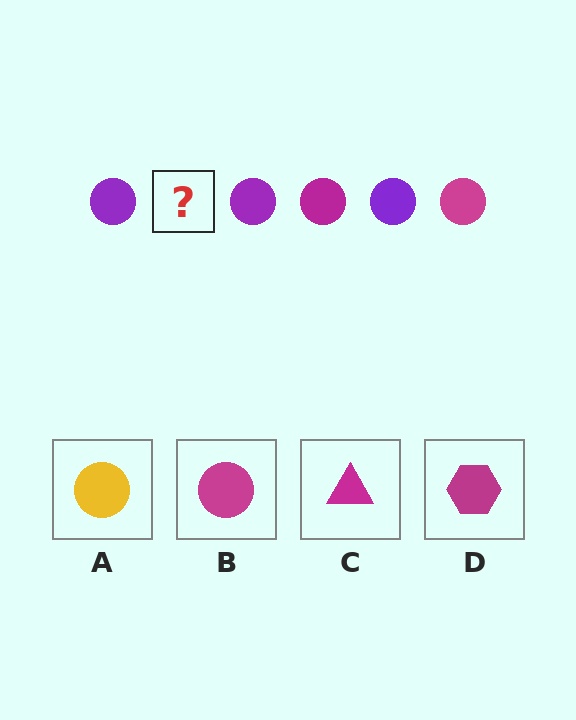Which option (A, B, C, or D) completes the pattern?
B.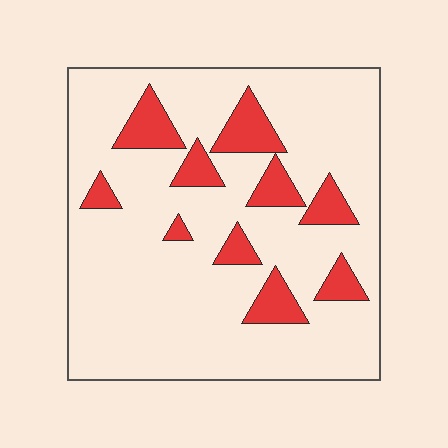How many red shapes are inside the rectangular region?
10.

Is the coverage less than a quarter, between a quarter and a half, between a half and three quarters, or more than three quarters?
Less than a quarter.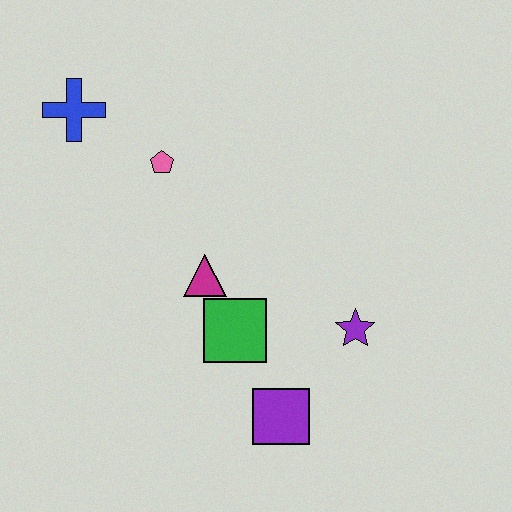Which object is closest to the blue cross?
The pink pentagon is closest to the blue cross.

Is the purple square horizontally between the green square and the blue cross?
No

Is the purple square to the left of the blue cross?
No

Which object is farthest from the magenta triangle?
The blue cross is farthest from the magenta triangle.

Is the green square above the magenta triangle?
No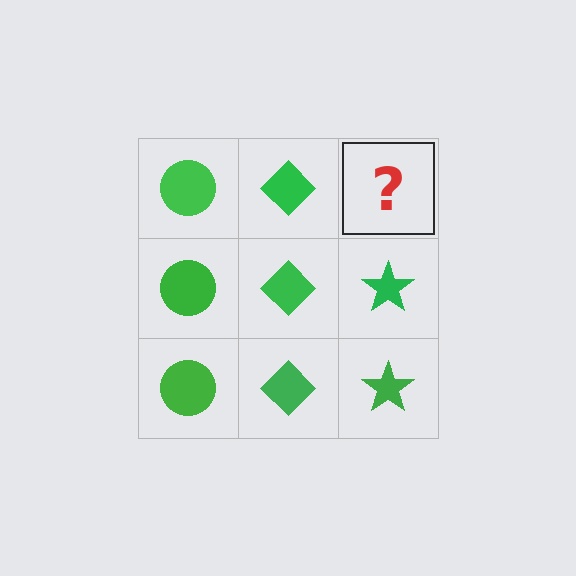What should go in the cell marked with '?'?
The missing cell should contain a green star.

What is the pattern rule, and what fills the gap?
The rule is that each column has a consistent shape. The gap should be filled with a green star.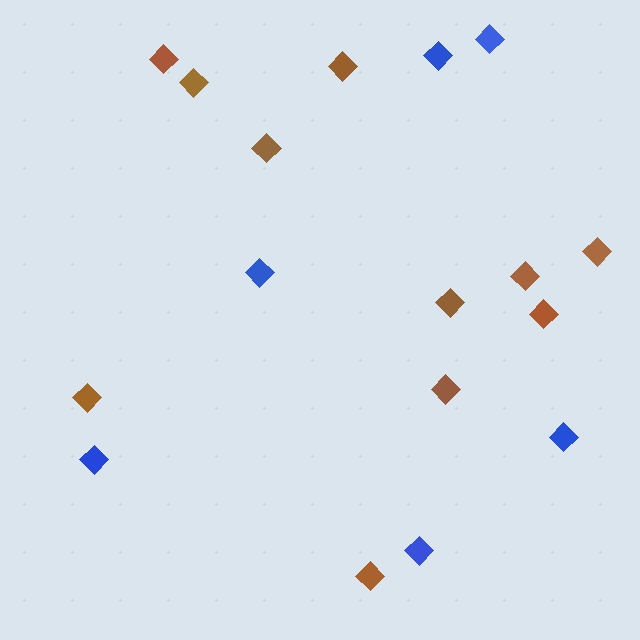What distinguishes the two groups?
There are 2 groups: one group of blue diamonds (6) and one group of brown diamonds (11).